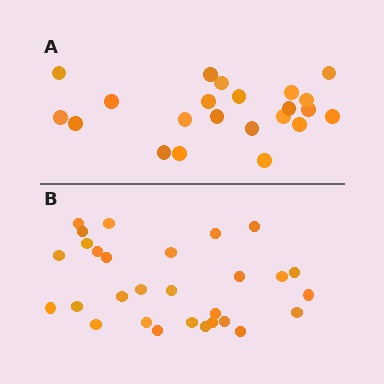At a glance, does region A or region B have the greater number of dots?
Region B (the bottom region) has more dots.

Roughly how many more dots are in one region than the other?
Region B has roughly 8 or so more dots than region A.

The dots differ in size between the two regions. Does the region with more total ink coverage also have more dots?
No. Region A has more total ink coverage because its dots are larger, but region B actually contains more individual dots. Total area can be misleading — the number of items is what matters here.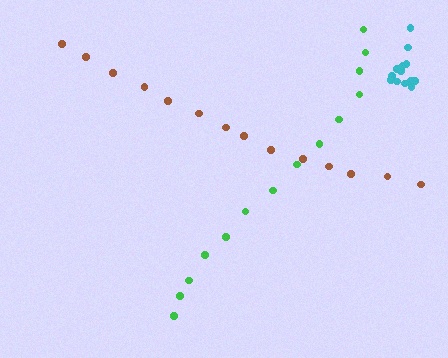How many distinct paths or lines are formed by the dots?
There are 3 distinct paths.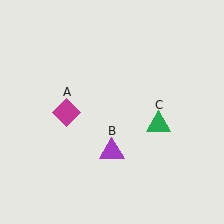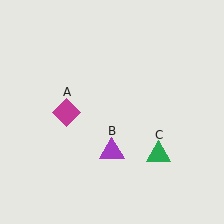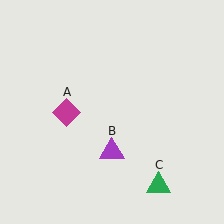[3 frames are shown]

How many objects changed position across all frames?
1 object changed position: green triangle (object C).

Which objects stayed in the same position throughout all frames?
Magenta diamond (object A) and purple triangle (object B) remained stationary.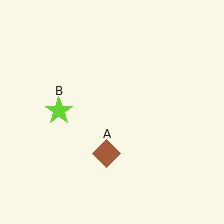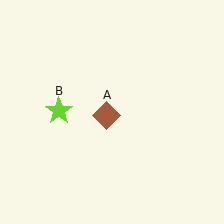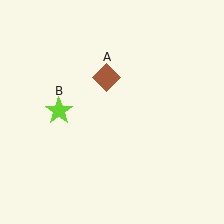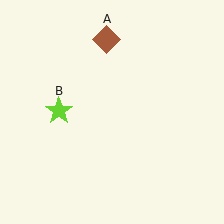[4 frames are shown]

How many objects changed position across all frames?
1 object changed position: brown diamond (object A).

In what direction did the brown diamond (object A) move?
The brown diamond (object A) moved up.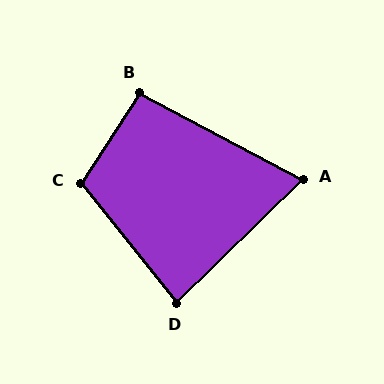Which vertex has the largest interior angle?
C, at approximately 108 degrees.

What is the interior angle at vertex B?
Approximately 95 degrees (obtuse).